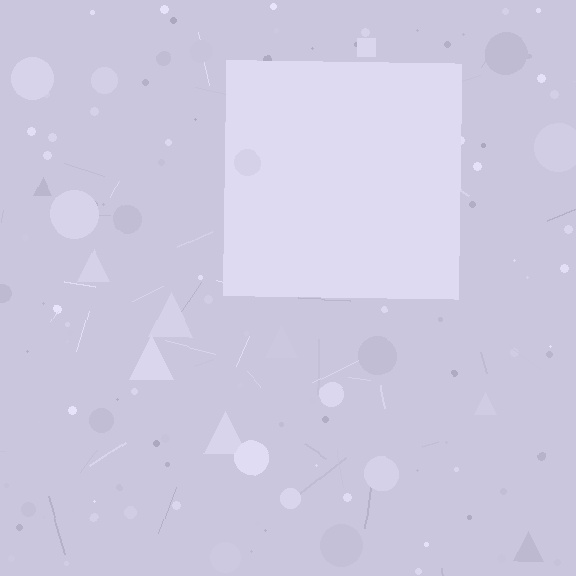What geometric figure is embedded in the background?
A square is embedded in the background.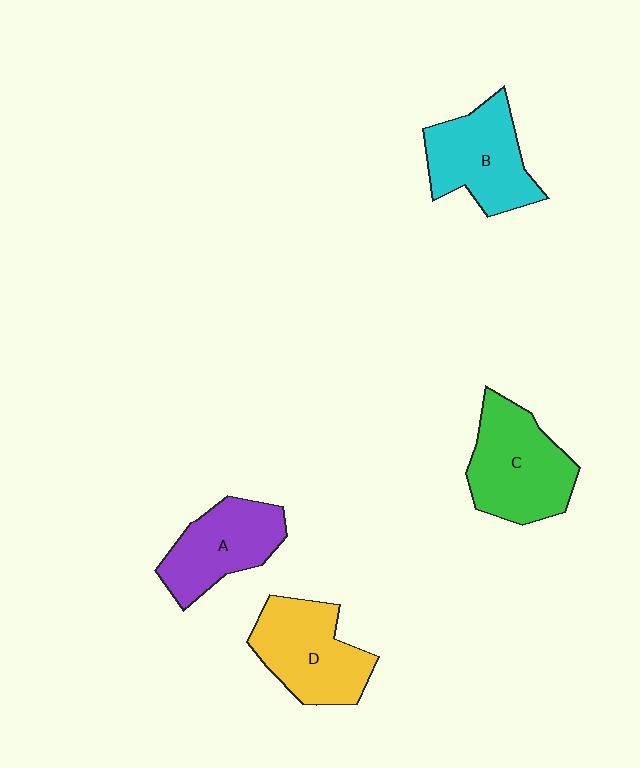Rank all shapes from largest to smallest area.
From largest to smallest: C (green), D (yellow), B (cyan), A (purple).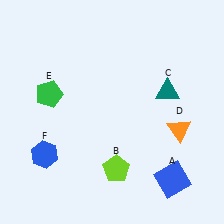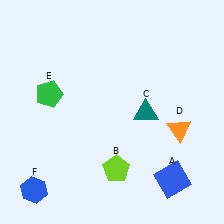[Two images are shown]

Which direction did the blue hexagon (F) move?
The blue hexagon (F) moved down.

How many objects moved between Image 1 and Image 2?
2 objects moved between the two images.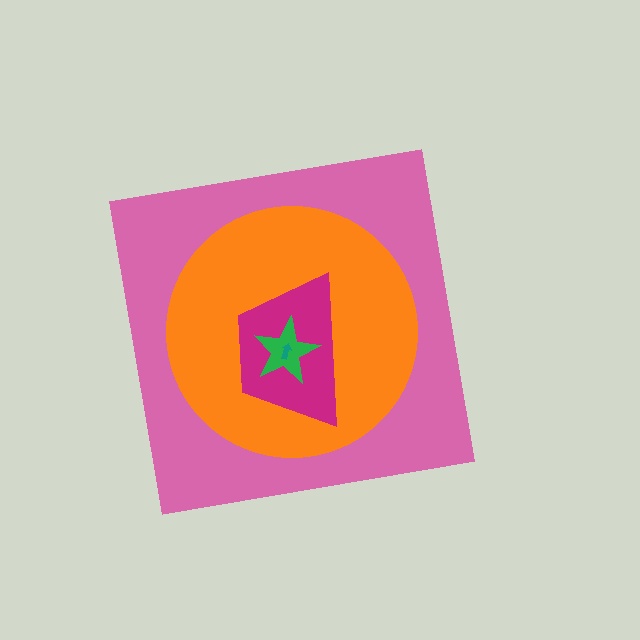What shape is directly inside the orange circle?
The magenta trapezoid.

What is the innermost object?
The teal arrow.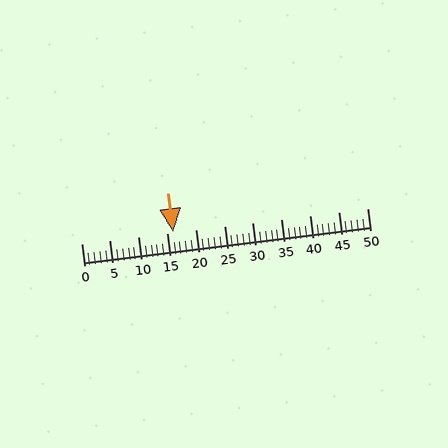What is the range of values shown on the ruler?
The ruler shows values from 0 to 50.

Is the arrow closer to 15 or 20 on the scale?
The arrow is closer to 15.